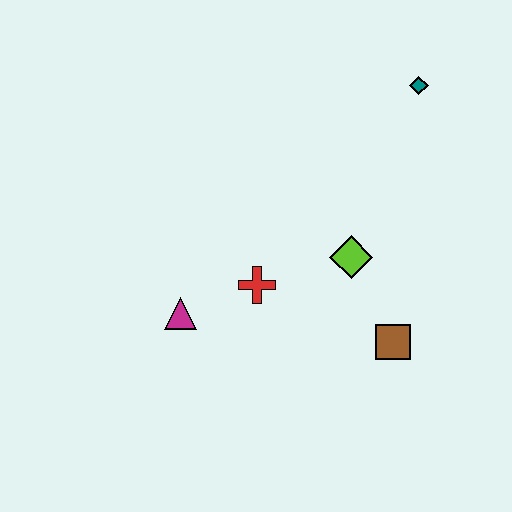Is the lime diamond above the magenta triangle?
Yes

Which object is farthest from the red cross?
The teal diamond is farthest from the red cross.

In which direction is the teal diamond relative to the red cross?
The teal diamond is above the red cross.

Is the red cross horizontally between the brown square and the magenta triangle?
Yes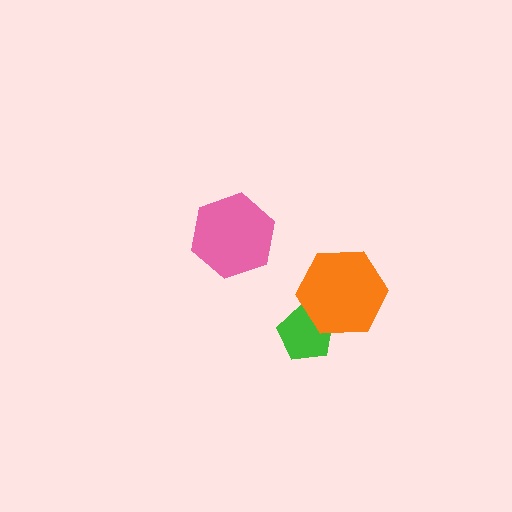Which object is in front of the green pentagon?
The orange hexagon is in front of the green pentagon.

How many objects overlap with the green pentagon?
1 object overlaps with the green pentagon.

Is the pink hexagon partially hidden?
No, no other shape covers it.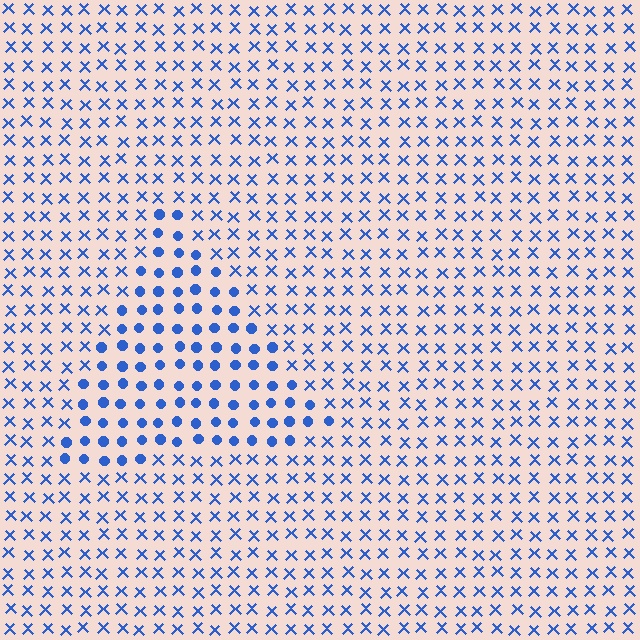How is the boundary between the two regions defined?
The boundary is defined by a change in element shape: circles inside vs. X marks outside. All elements share the same color and spacing.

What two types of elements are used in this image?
The image uses circles inside the triangle region and X marks outside it.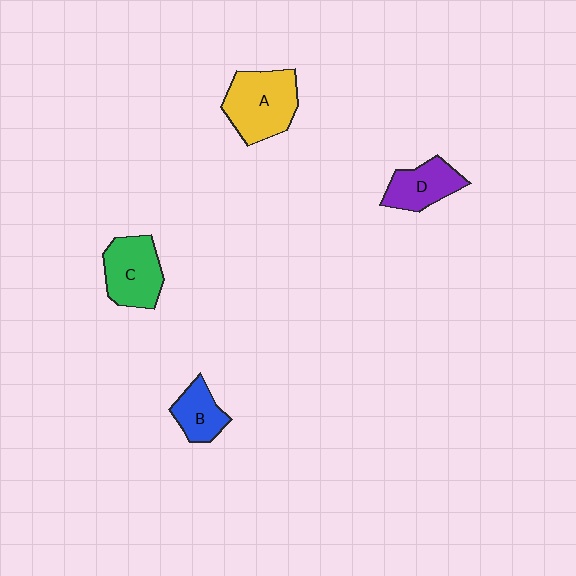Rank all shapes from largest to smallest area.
From largest to smallest: A (yellow), C (green), D (purple), B (blue).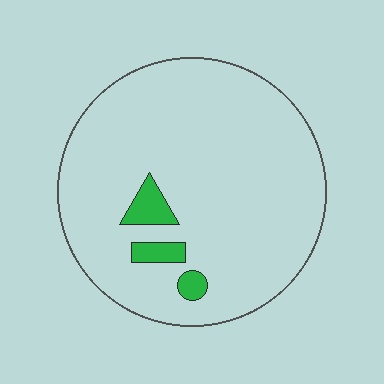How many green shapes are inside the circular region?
3.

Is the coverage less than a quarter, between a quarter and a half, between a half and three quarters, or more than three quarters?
Less than a quarter.